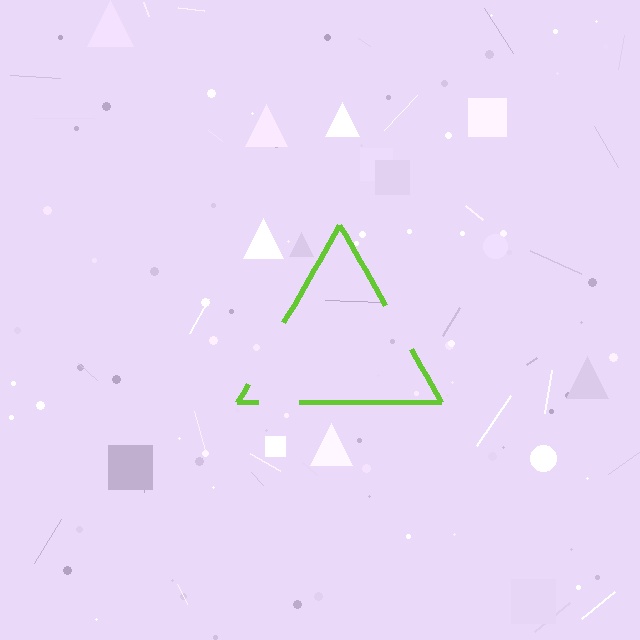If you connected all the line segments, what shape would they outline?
They would outline a triangle.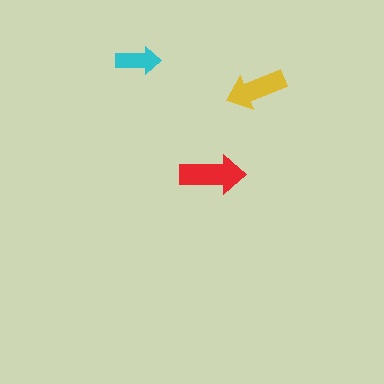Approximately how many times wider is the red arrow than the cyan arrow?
About 1.5 times wider.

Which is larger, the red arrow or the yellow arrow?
The red one.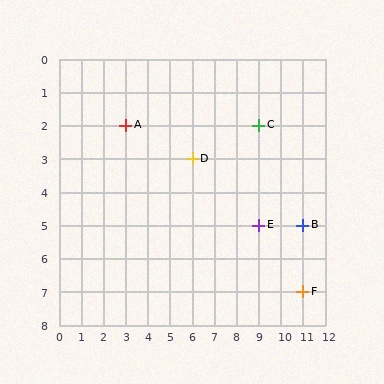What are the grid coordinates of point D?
Point D is at grid coordinates (6, 3).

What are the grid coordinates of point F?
Point F is at grid coordinates (11, 7).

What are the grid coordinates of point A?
Point A is at grid coordinates (3, 2).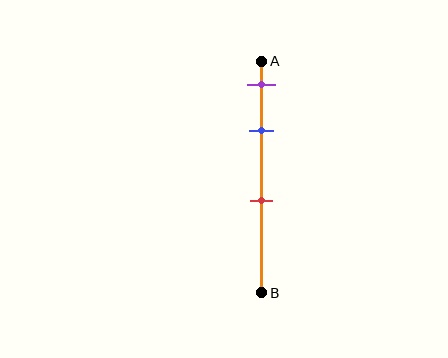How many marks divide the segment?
There are 3 marks dividing the segment.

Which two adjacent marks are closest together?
The purple and blue marks are the closest adjacent pair.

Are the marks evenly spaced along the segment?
No, the marks are not evenly spaced.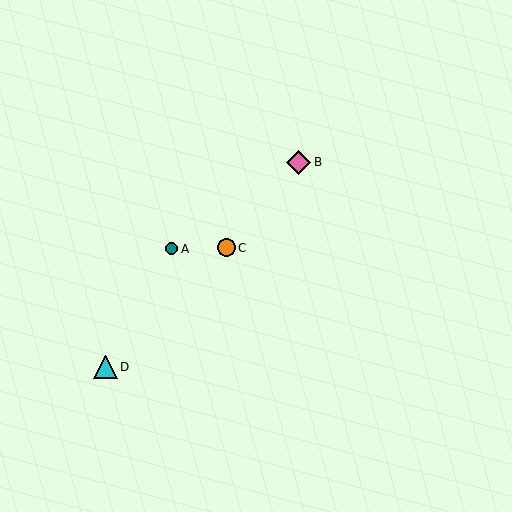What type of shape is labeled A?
Shape A is a teal circle.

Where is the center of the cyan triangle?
The center of the cyan triangle is at (106, 367).